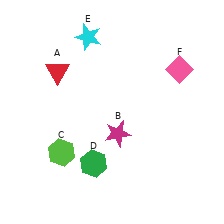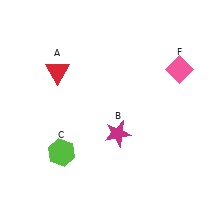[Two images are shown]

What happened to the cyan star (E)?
The cyan star (E) was removed in Image 2. It was in the top-left area of Image 1.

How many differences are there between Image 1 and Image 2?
There are 2 differences between the two images.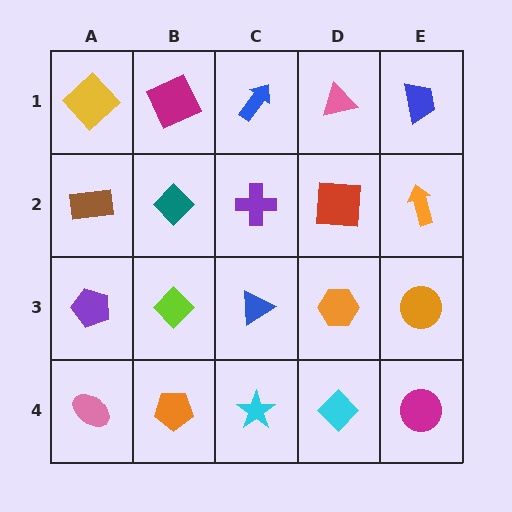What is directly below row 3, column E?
A magenta circle.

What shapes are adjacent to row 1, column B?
A teal diamond (row 2, column B), a yellow diamond (row 1, column A), a blue arrow (row 1, column C).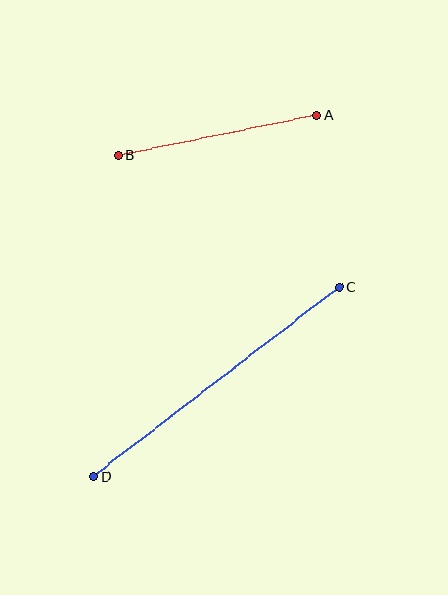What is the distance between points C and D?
The distance is approximately 310 pixels.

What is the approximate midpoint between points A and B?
The midpoint is at approximately (218, 136) pixels.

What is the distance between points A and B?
The distance is approximately 203 pixels.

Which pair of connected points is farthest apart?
Points C and D are farthest apart.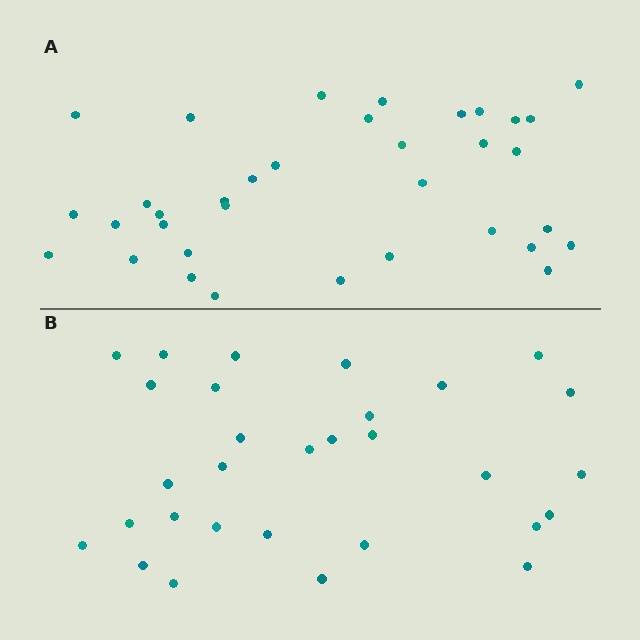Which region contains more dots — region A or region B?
Region A (the top region) has more dots.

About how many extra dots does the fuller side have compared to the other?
Region A has about 5 more dots than region B.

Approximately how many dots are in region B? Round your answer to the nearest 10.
About 30 dots.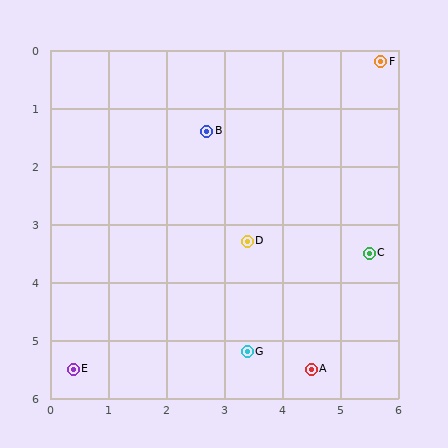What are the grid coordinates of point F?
Point F is at approximately (5.7, 0.2).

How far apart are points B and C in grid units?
Points B and C are about 3.5 grid units apart.